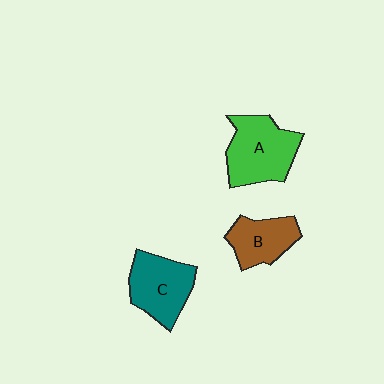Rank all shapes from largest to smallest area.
From largest to smallest: A (green), C (teal), B (brown).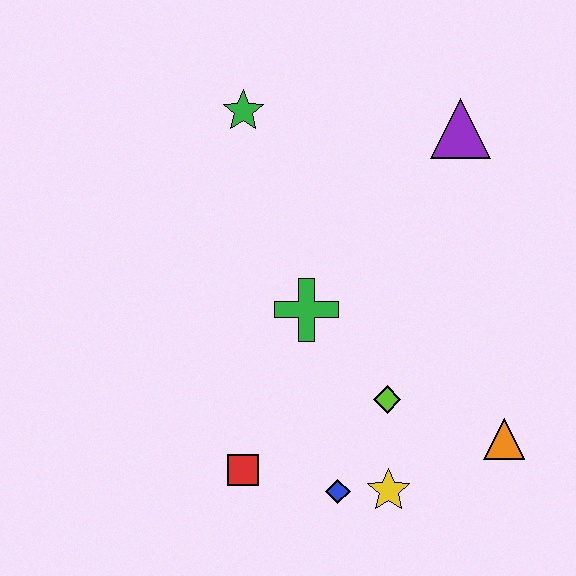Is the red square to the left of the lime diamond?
Yes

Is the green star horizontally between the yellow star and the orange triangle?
No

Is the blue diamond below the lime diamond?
Yes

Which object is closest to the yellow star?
The blue diamond is closest to the yellow star.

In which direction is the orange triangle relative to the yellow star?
The orange triangle is to the right of the yellow star.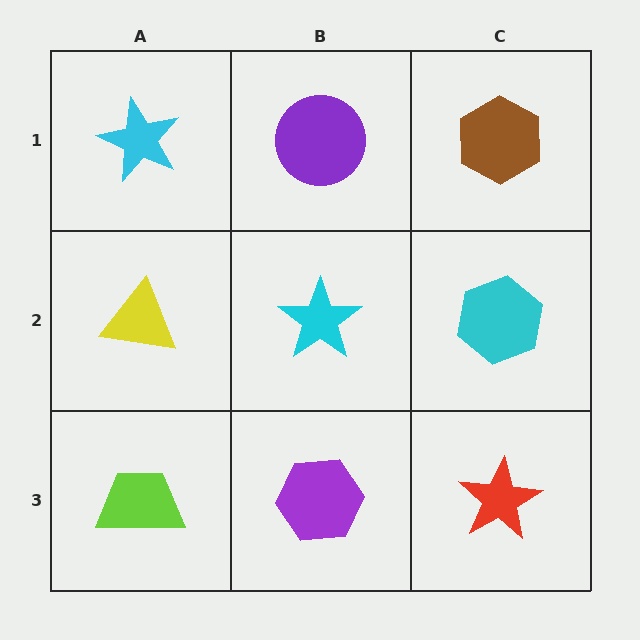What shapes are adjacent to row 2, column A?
A cyan star (row 1, column A), a lime trapezoid (row 3, column A), a cyan star (row 2, column B).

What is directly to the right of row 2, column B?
A cyan hexagon.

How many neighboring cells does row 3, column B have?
3.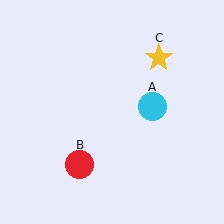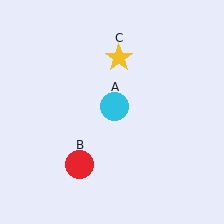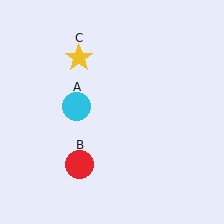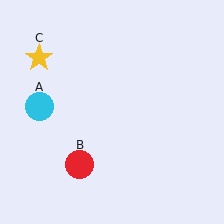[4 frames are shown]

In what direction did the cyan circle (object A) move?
The cyan circle (object A) moved left.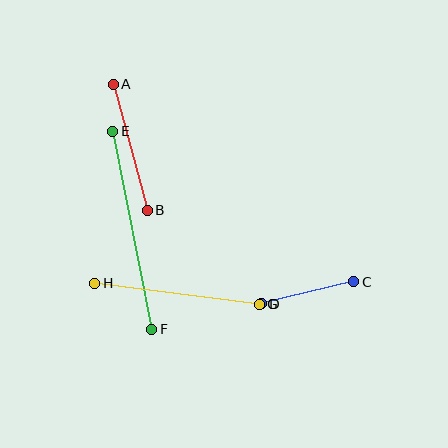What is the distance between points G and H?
The distance is approximately 166 pixels.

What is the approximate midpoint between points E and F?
The midpoint is at approximately (132, 230) pixels.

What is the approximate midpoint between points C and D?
The midpoint is at approximately (307, 293) pixels.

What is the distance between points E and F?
The distance is approximately 201 pixels.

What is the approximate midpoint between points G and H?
The midpoint is at approximately (177, 294) pixels.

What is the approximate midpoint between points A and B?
The midpoint is at approximately (130, 147) pixels.